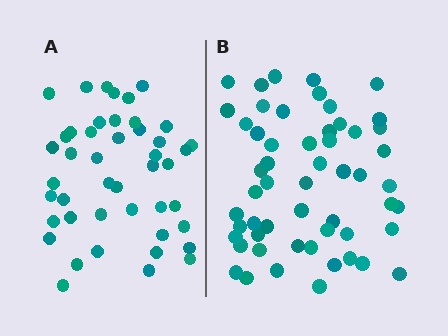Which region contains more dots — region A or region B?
Region B (the right region) has more dots.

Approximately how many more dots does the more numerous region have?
Region B has roughly 10 or so more dots than region A.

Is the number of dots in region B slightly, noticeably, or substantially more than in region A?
Region B has only slightly more — the two regions are fairly close. The ratio is roughly 1.2 to 1.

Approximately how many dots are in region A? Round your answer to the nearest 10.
About 40 dots. (The exact count is 45, which rounds to 40.)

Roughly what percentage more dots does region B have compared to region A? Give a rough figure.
About 20% more.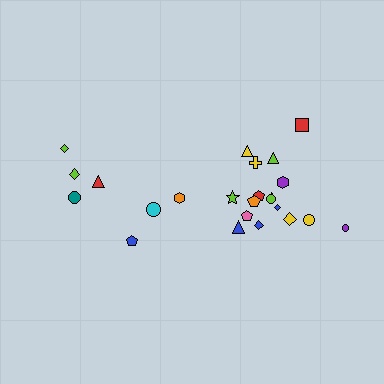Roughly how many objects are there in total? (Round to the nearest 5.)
Roughly 25 objects in total.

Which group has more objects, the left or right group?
The right group.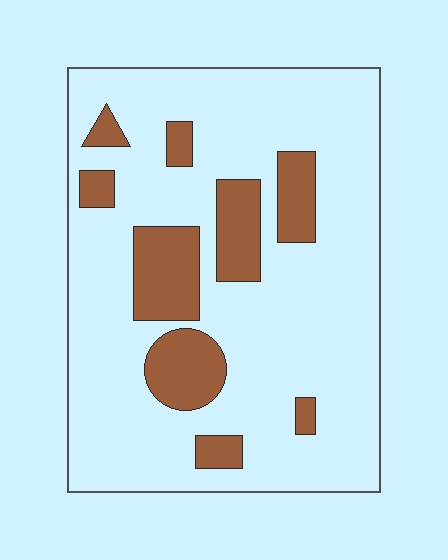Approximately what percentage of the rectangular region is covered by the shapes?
Approximately 20%.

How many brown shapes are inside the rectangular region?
9.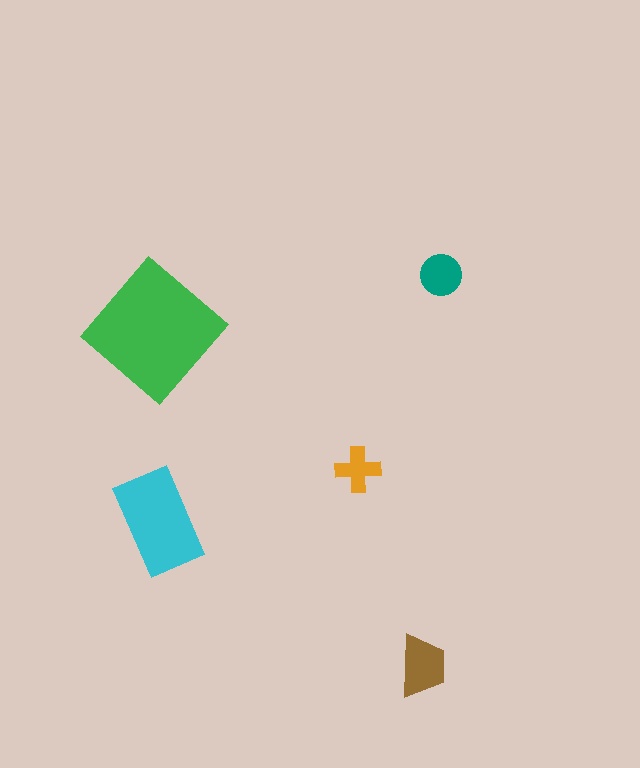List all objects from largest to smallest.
The green diamond, the cyan rectangle, the brown trapezoid, the teal circle, the orange cross.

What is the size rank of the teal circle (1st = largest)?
4th.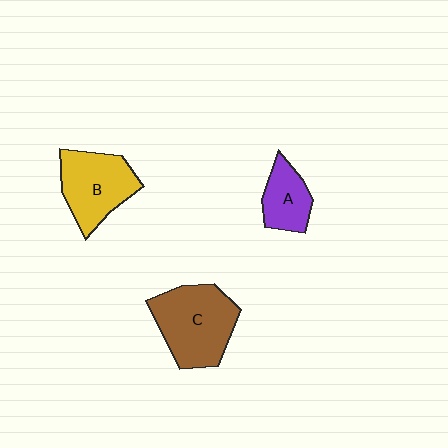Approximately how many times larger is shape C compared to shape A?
Approximately 1.9 times.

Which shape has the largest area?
Shape C (brown).